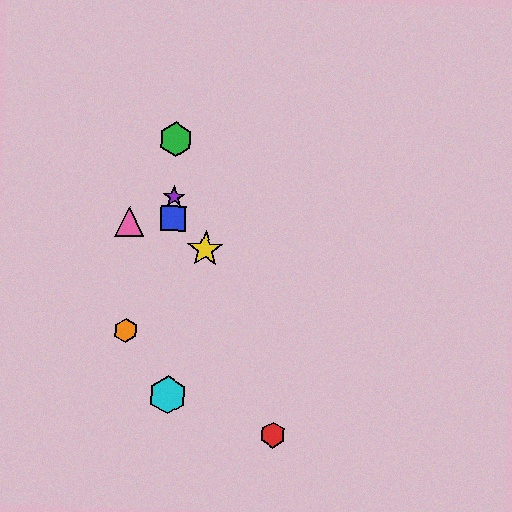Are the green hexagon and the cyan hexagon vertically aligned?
Yes, both are at x≈176.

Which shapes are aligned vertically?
The blue square, the green hexagon, the purple star, the cyan hexagon are aligned vertically.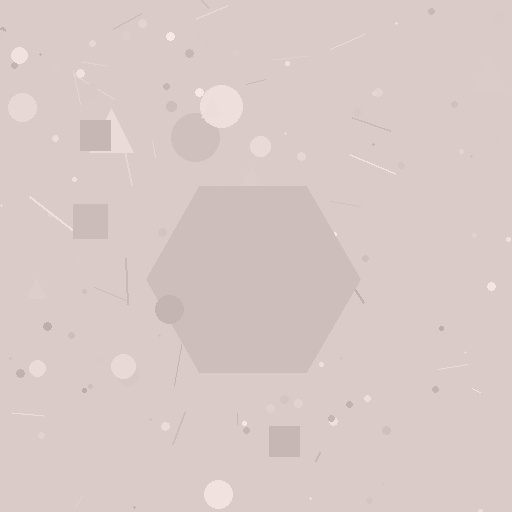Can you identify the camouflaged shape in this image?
The camouflaged shape is a hexagon.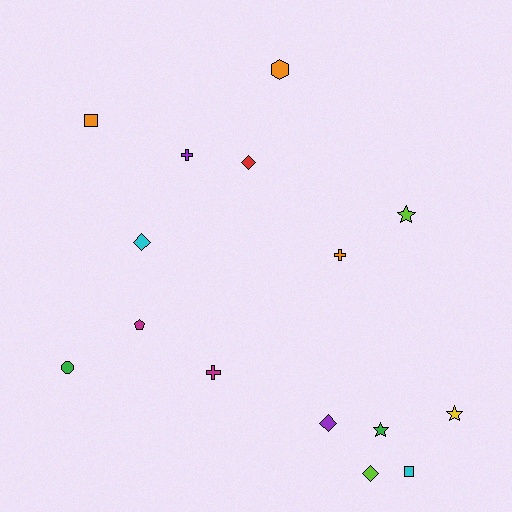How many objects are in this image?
There are 15 objects.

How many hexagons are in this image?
There is 1 hexagon.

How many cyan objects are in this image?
There are 2 cyan objects.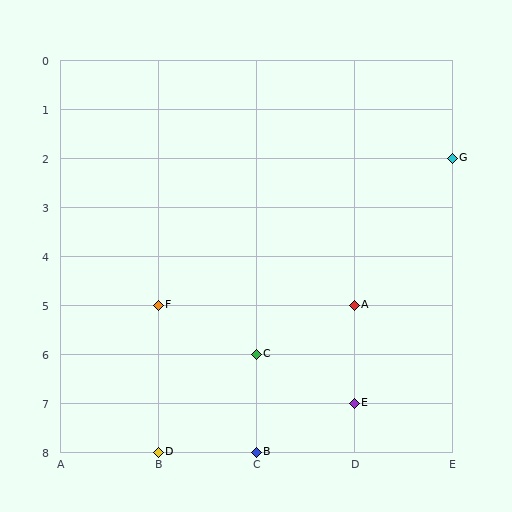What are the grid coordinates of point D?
Point D is at grid coordinates (B, 8).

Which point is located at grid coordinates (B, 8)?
Point D is at (B, 8).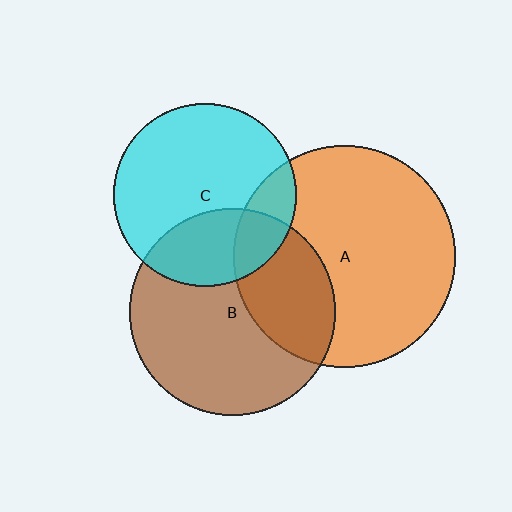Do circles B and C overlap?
Yes.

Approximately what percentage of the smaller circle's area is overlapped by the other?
Approximately 30%.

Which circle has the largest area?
Circle A (orange).